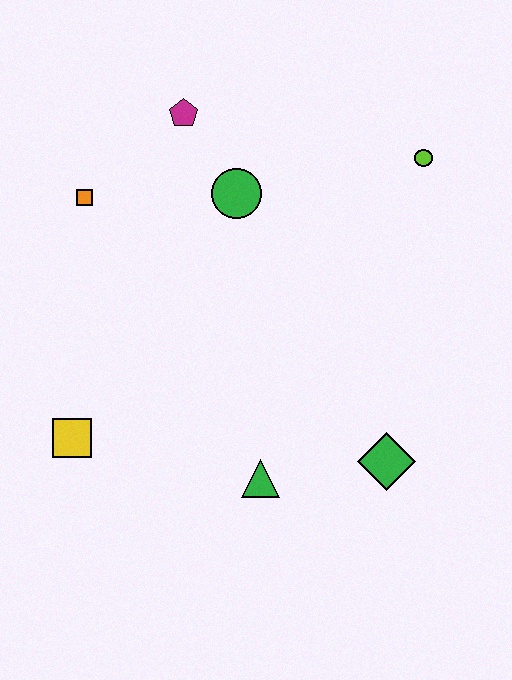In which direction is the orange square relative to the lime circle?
The orange square is to the left of the lime circle.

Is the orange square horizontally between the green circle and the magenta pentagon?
No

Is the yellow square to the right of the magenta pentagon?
No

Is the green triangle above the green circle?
No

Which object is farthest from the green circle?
The green diamond is farthest from the green circle.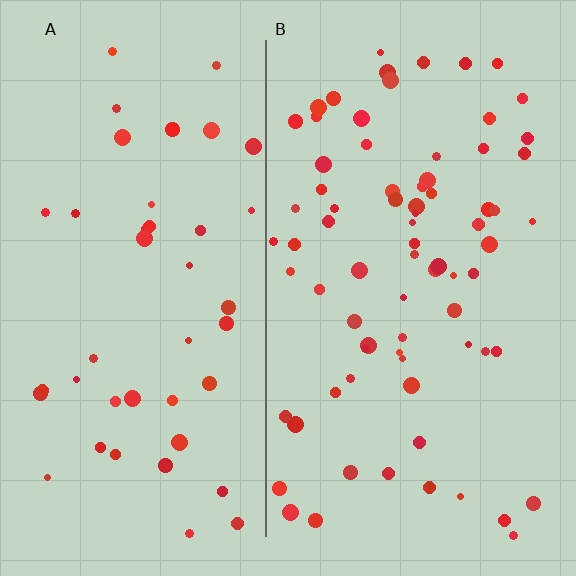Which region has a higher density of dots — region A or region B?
B (the right).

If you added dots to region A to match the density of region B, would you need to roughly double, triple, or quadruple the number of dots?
Approximately double.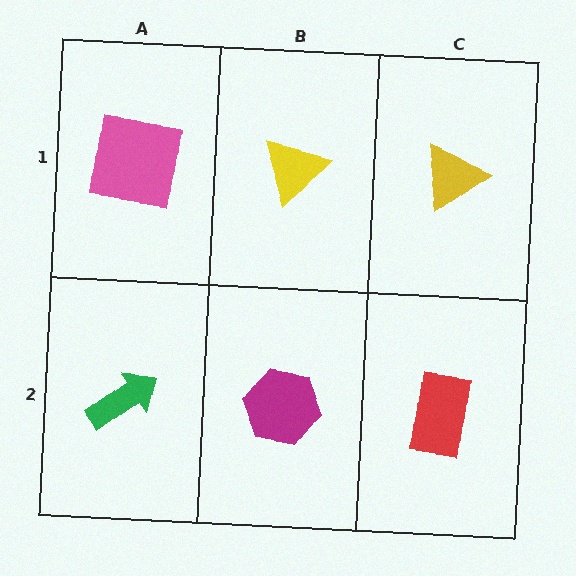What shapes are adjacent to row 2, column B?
A yellow triangle (row 1, column B), a green arrow (row 2, column A), a red rectangle (row 2, column C).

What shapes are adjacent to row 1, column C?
A red rectangle (row 2, column C), a yellow triangle (row 1, column B).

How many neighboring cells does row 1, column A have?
2.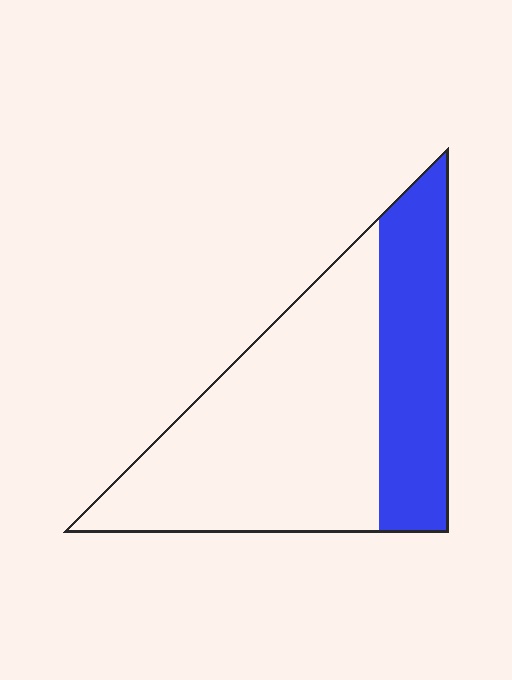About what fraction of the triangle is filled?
About one third (1/3).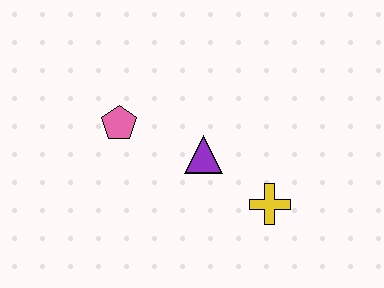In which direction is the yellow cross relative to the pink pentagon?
The yellow cross is to the right of the pink pentagon.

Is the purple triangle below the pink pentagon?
Yes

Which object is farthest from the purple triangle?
The pink pentagon is farthest from the purple triangle.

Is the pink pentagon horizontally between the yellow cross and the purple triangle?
No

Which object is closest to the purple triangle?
The yellow cross is closest to the purple triangle.